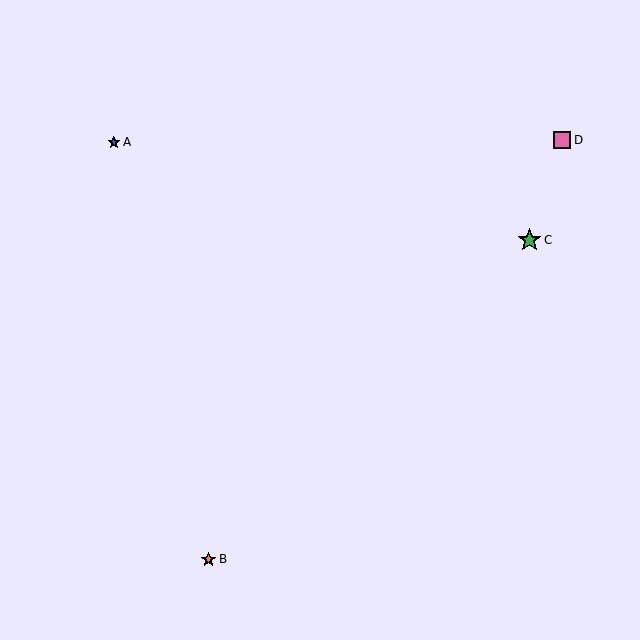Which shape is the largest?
The green star (labeled C) is the largest.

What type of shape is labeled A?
Shape A is a blue star.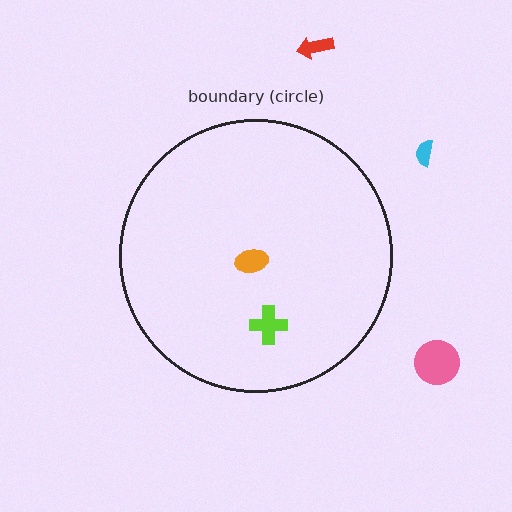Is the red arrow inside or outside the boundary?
Outside.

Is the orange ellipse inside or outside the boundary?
Inside.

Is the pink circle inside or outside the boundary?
Outside.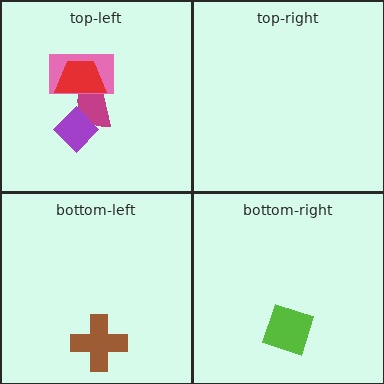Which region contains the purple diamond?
The top-left region.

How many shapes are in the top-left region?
4.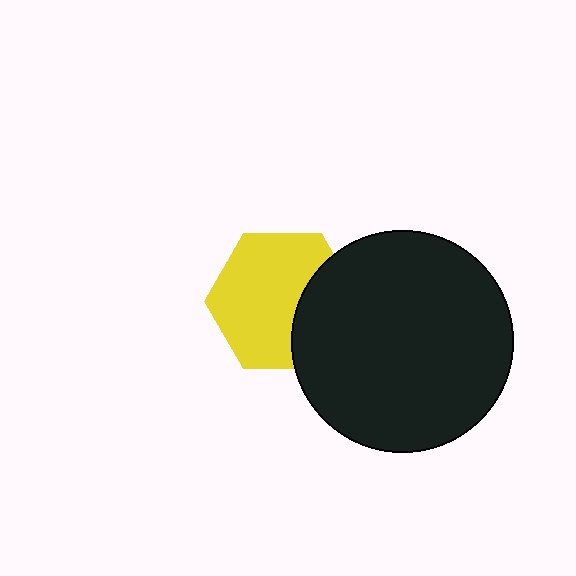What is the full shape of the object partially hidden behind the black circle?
The partially hidden object is a yellow hexagon.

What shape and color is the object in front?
The object in front is a black circle.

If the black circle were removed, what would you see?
You would see the complete yellow hexagon.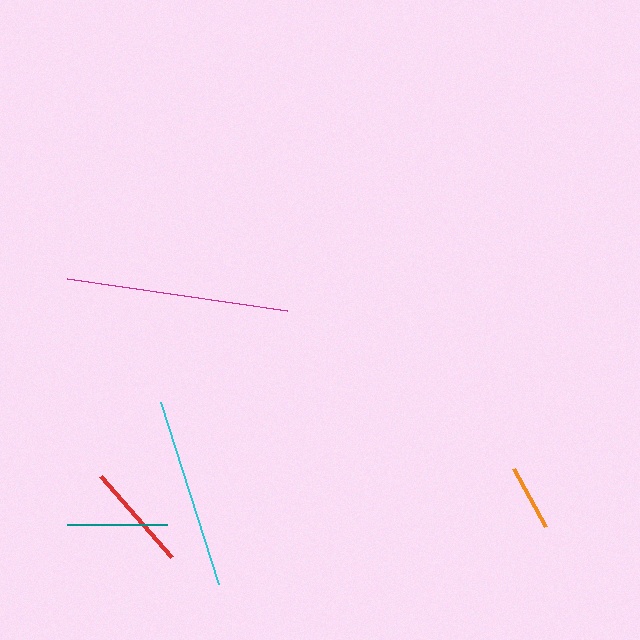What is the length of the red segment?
The red segment is approximately 108 pixels long.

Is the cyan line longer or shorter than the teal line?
The cyan line is longer than the teal line.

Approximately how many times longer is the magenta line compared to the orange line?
The magenta line is approximately 3.4 times the length of the orange line.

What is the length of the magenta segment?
The magenta segment is approximately 223 pixels long.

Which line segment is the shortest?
The orange line is the shortest at approximately 66 pixels.